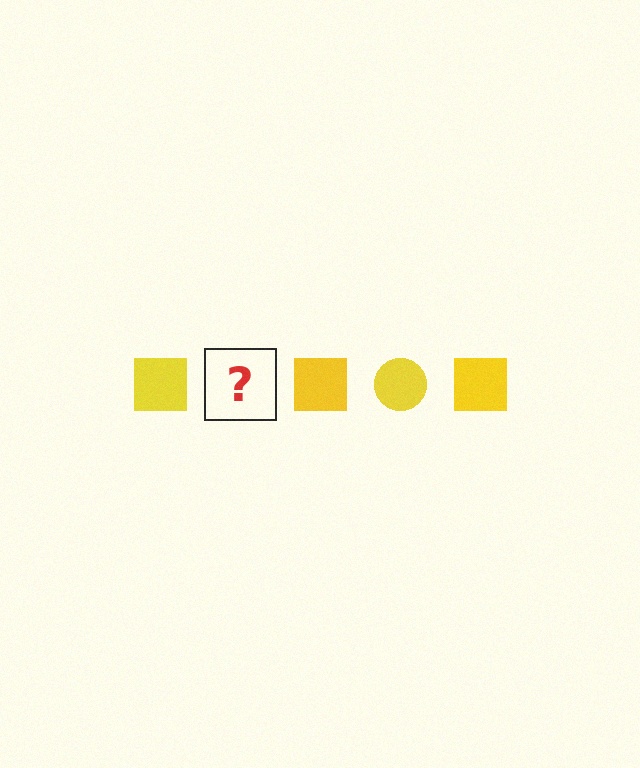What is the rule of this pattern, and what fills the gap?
The rule is that the pattern cycles through square, circle shapes in yellow. The gap should be filled with a yellow circle.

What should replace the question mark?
The question mark should be replaced with a yellow circle.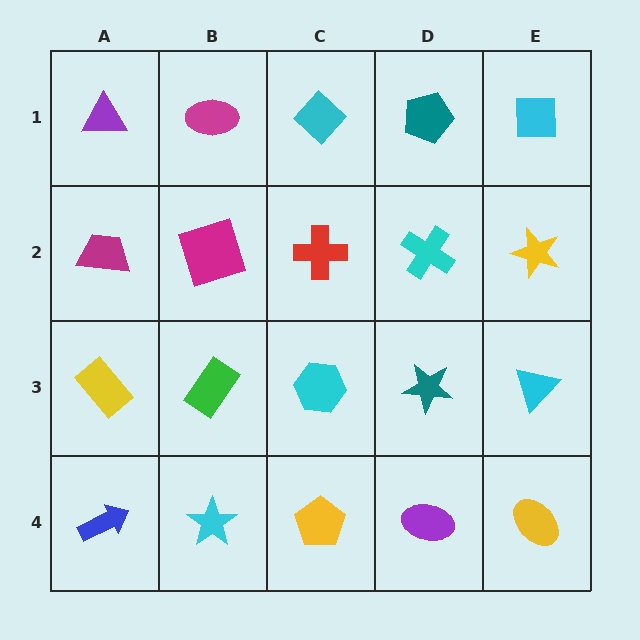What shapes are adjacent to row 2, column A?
A purple triangle (row 1, column A), a yellow rectangle (row 3, column A), a magenta square (row 2, column B).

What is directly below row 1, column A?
A magenta trapezoid.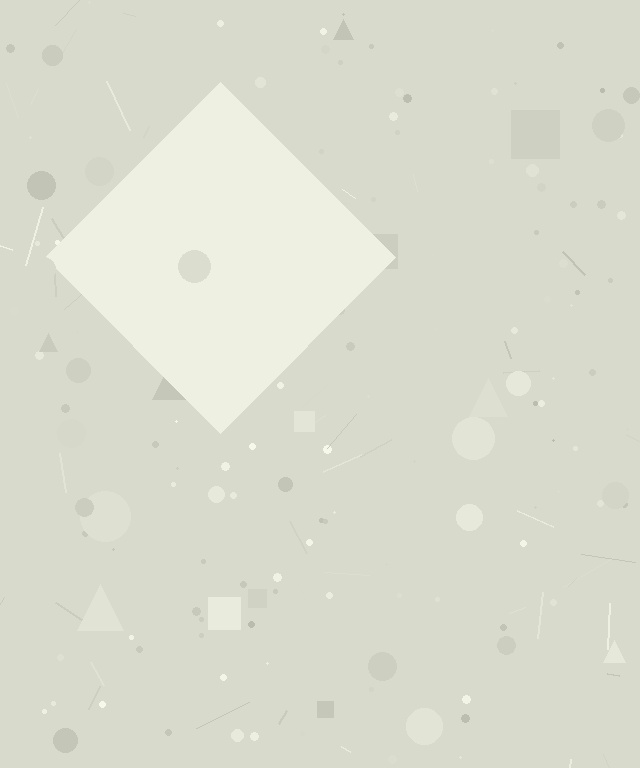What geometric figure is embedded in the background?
A diamond is embedded in the background.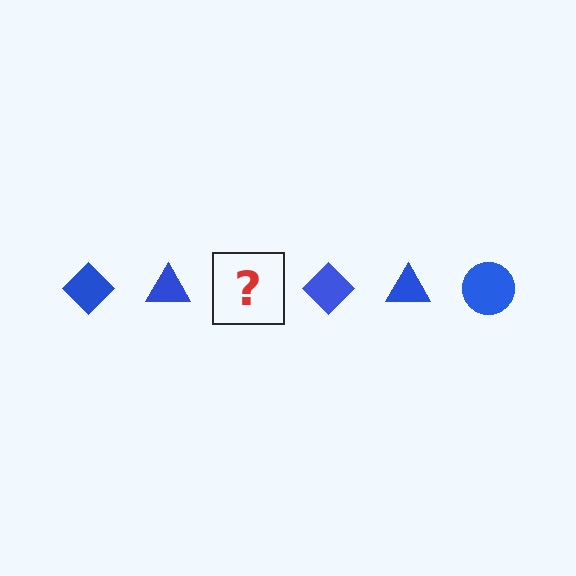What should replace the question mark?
The question mark should be replaced with a blue circle.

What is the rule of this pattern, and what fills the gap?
The rule is that the pattern cycles through diamond, triangle, circle shapes in blue. The gap should be filled with a blue circle.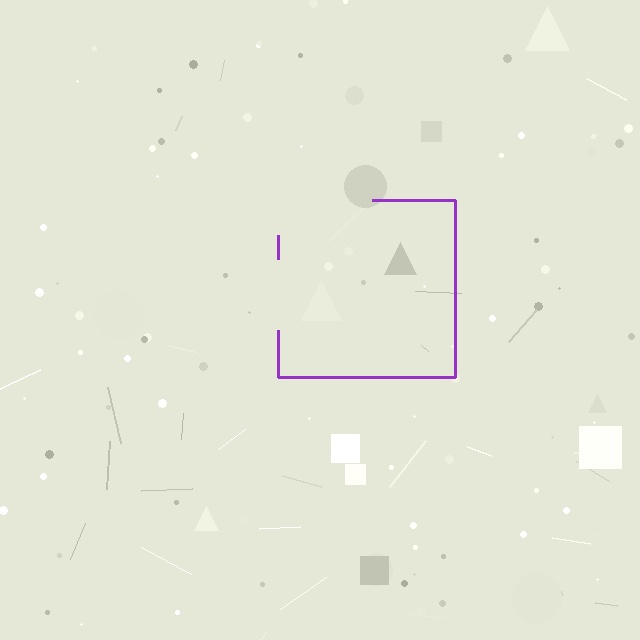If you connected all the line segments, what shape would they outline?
They would outline a square.